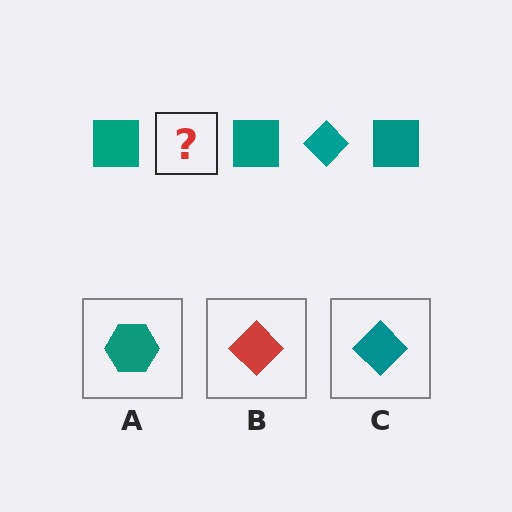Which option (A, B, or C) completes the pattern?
C.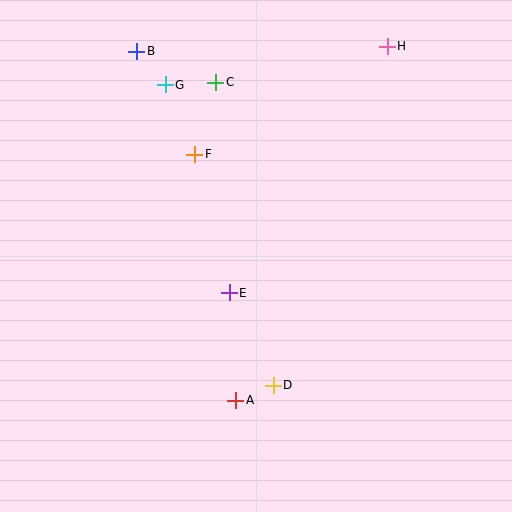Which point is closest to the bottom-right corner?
Point D is closest to the bottom-right corner.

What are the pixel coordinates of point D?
Point D is at (273, 385).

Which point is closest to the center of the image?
Point E at (229, 293) is closest to the center.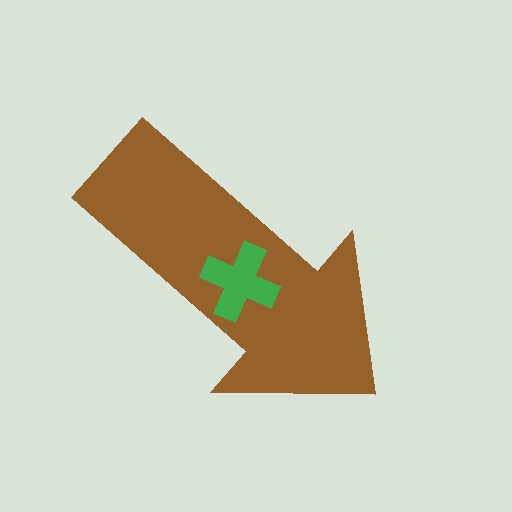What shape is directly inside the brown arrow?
The green cross.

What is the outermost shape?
The brown arrow.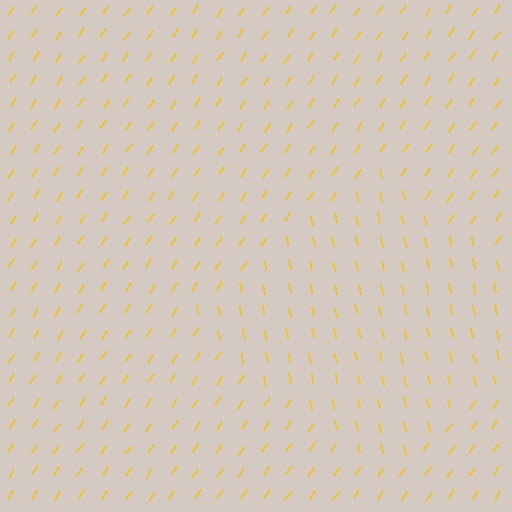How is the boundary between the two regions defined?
The boundary is defined purely by a change in line orientation (approximately 45 degrees difference). All lines are the same color and thickness.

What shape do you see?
I see a diamond.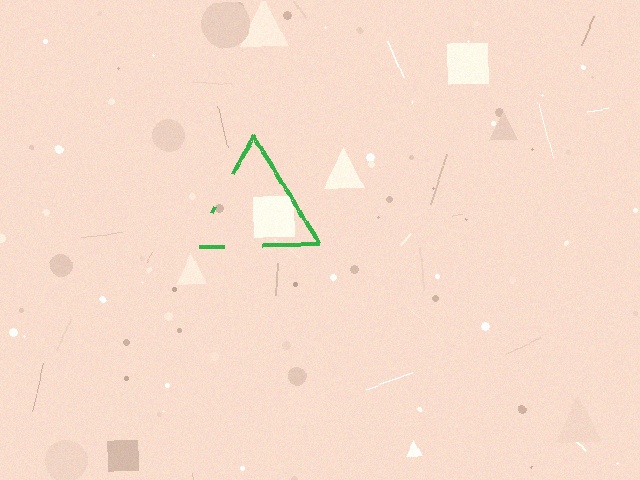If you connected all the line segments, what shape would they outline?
They would outline a triangle.